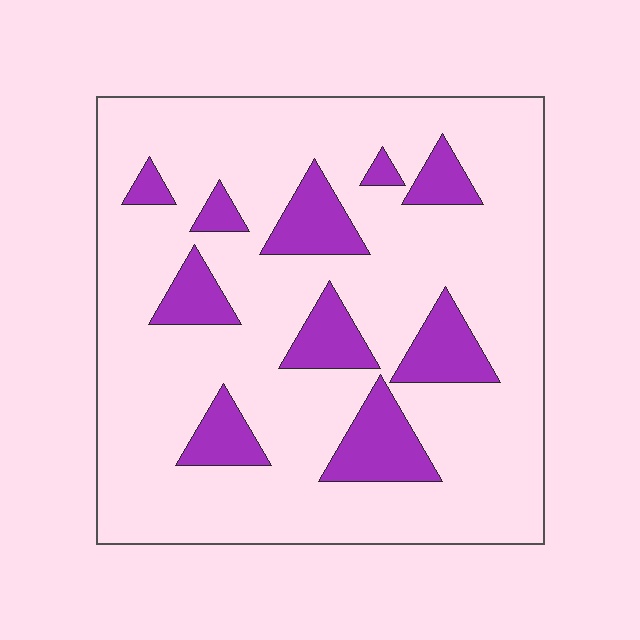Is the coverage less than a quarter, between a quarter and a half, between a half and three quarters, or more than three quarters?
Less than a quarter.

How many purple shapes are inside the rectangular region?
10.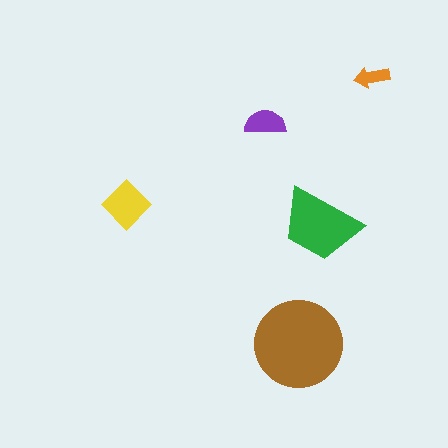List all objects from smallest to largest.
The orange arrow, the purple semicircle, the yellow diamond, the green trapezoid, the brown circle.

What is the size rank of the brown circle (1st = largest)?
1st.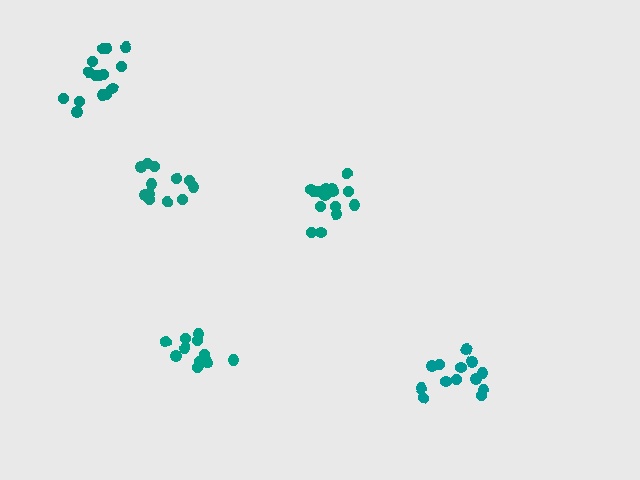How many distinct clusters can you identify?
There are 5 distinct clusters.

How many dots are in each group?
Group 1: 16 dots, Group 2: 13 dots, Group 3: 15 dots, Group 4: 12 dots, Group 5: 12 dots (68 total).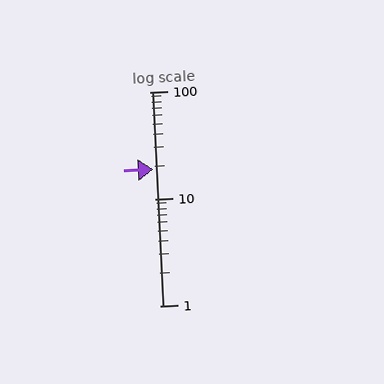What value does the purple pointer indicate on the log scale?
The pointer indicates approximately 19.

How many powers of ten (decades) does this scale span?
The scale spans 2 decades, from 1 to 100.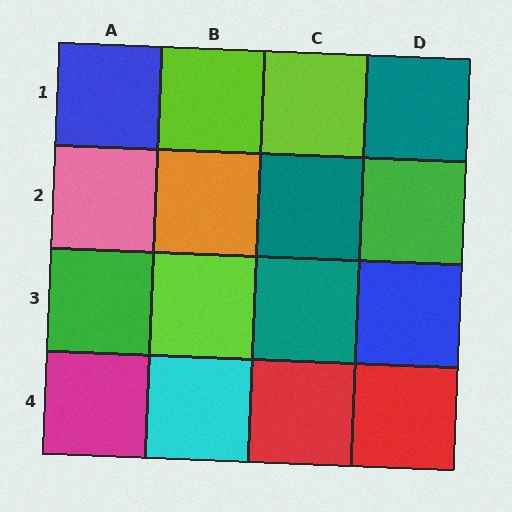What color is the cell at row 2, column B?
Orange.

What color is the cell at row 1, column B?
Lime.